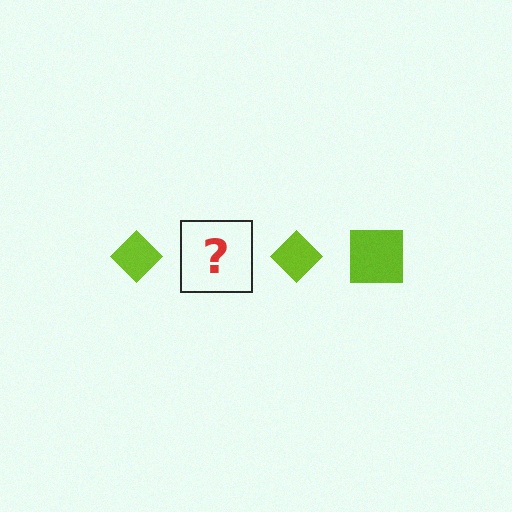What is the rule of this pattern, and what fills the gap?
The rule is that the pattern cycles through diamond, square shapes in lime. The gap should be filled with a lime square.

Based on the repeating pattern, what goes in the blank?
The blank should be a lime square.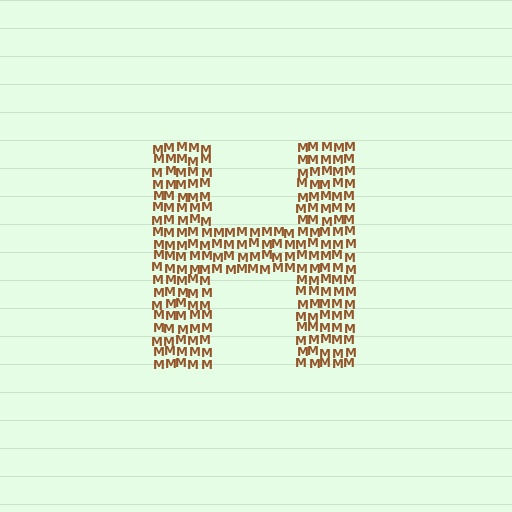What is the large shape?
The large shape is the letter H.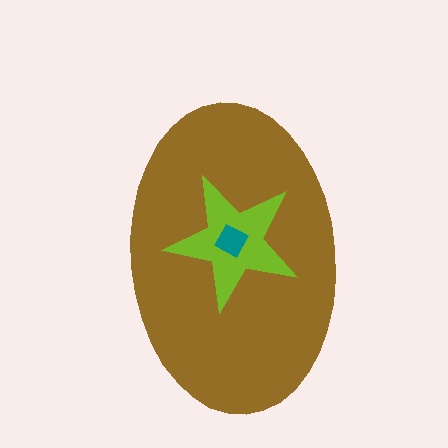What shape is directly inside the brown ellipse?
The lime star.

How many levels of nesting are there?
3.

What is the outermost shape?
The brown ellipse.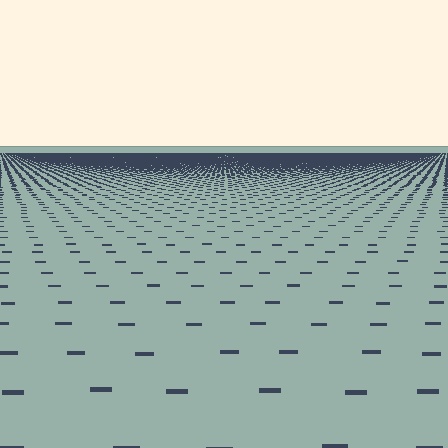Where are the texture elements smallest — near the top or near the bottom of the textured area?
Near the top.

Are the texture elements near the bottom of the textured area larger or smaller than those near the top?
Larger. Near the bottom, elements are closer to the viewer and appear at a bigger on-screen size.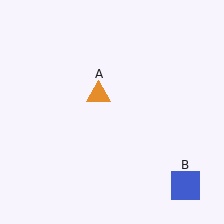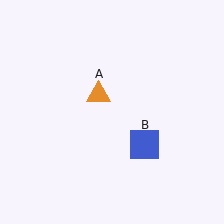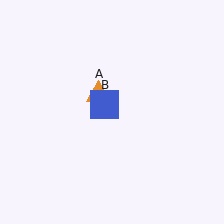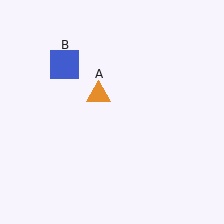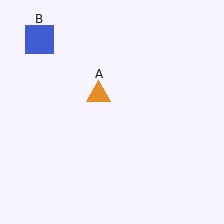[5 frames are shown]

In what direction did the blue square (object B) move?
The blue square (object B) moved up and to the left.